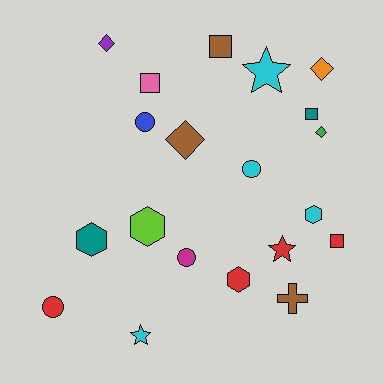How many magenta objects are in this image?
There is 1 magenta object.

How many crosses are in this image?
There is 1 cross.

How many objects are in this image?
There are 20 objects.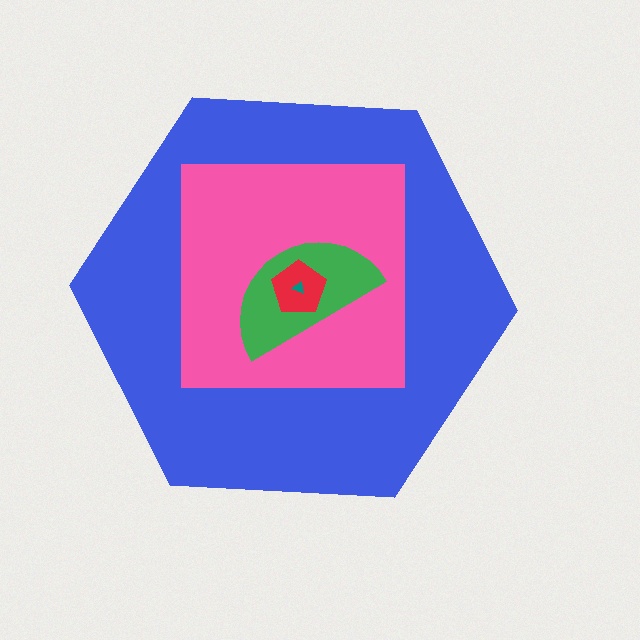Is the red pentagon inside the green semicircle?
Yes.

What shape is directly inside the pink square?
The green semicircle.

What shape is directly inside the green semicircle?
The red pentagon.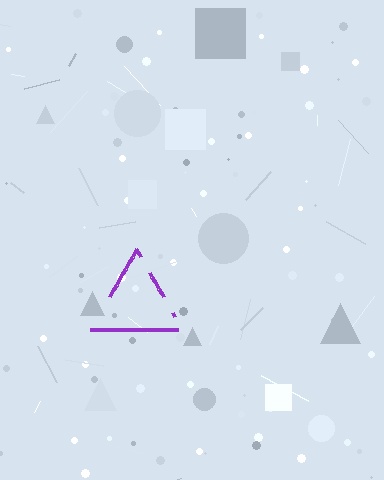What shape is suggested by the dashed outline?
The dashed outline suggests a triangle.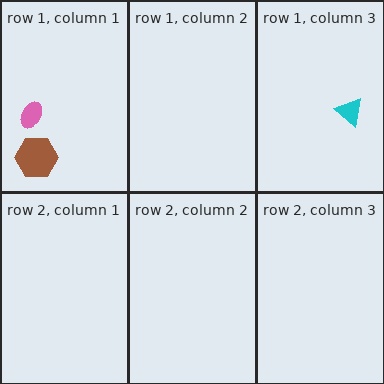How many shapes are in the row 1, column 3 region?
1.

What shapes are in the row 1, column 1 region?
The brown hexagon, the pink ellipse.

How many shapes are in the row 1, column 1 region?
2.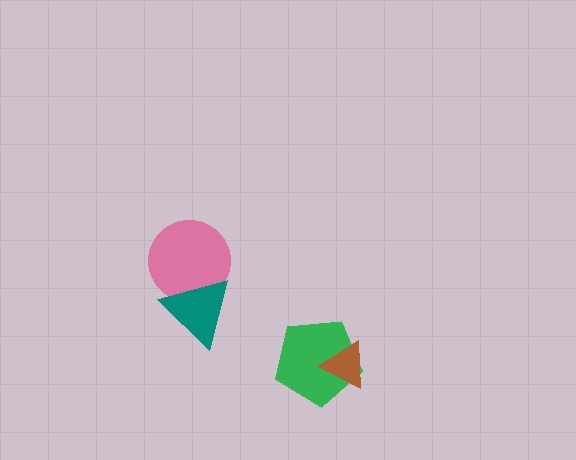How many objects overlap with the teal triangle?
1 object overlaps with the teal triangle.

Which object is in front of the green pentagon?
The brown triangle is in front of the green pentagon.